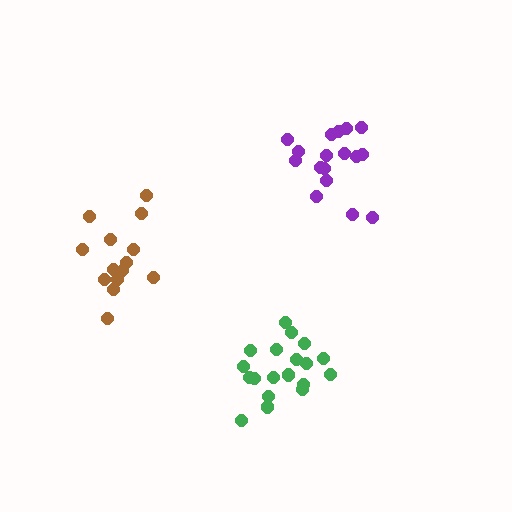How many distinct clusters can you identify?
There are 3 distinct clusters.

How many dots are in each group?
Group 1: 17 dots, Group 2: 19 dots, Group 3: 14 dots (50 total).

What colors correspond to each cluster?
The clusters are colored: purple, green, brown.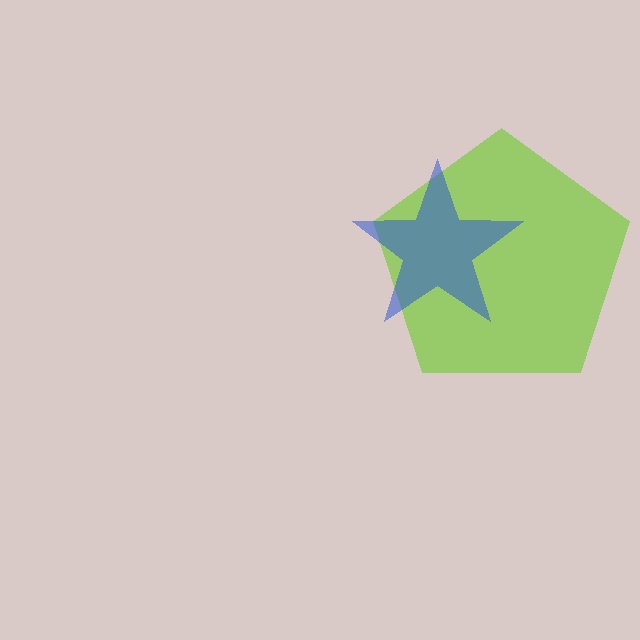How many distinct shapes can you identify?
There are 2 distinct shapes: a lime pentagon, a blue star.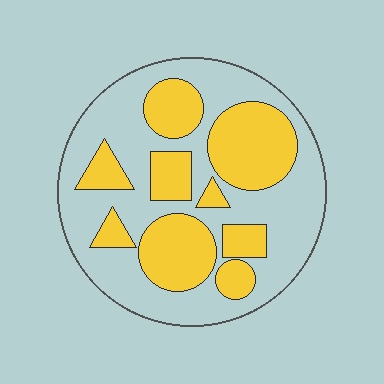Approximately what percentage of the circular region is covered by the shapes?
Approximately 40%.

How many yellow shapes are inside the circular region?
9.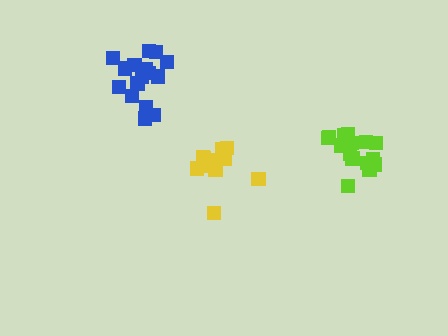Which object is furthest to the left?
The blue cluster is leftmost.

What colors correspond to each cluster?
The clusters are colored: blue, yellow, lime.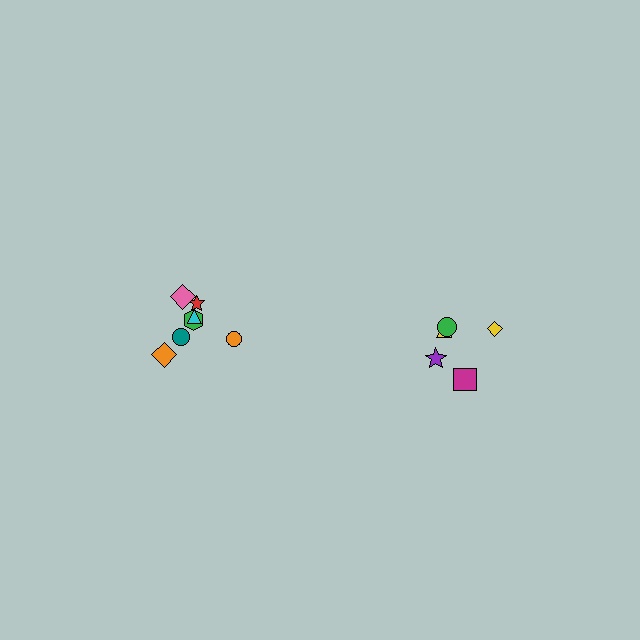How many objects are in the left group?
There are 7 objects.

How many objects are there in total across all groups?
There are 12 objects.